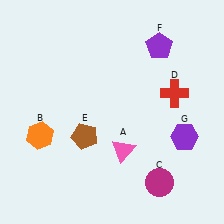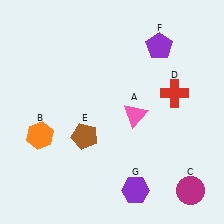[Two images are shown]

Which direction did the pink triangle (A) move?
The pink triangle (A) moved up.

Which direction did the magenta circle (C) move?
The magenta circle (C) moved right.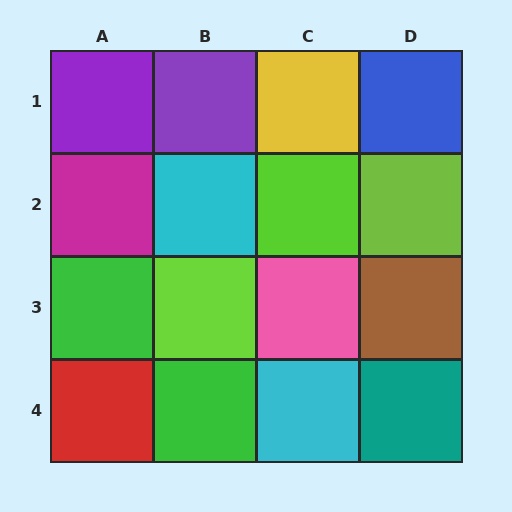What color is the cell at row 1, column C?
Yellow.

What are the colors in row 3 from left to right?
Green, lime, pink, brown.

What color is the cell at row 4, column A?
Red.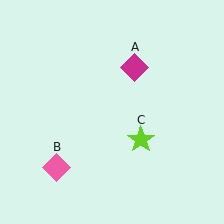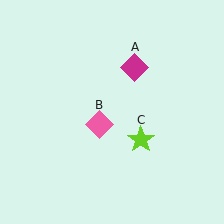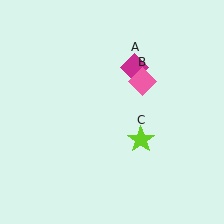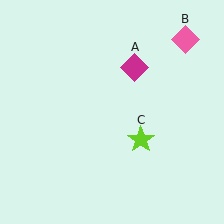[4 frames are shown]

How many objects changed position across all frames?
1 object changed position: pink diamond (object B).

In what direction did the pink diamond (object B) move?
The pink diamond (object B) moved up and to the right.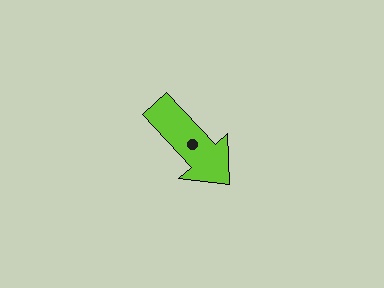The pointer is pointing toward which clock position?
Roughly 5 o'clock.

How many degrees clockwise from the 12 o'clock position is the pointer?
Approximately 137 degrees.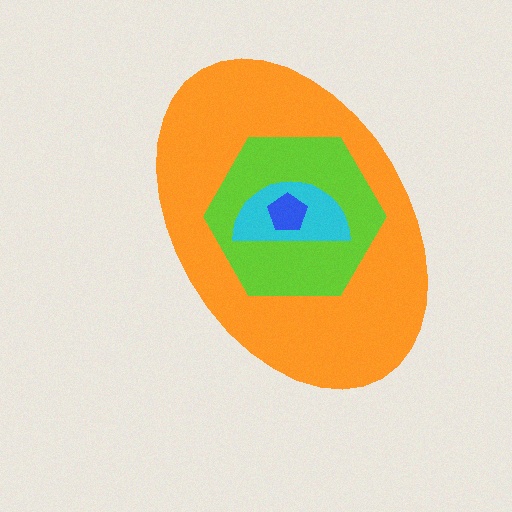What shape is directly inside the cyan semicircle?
The blue pentagon.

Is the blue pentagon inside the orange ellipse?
Yes.